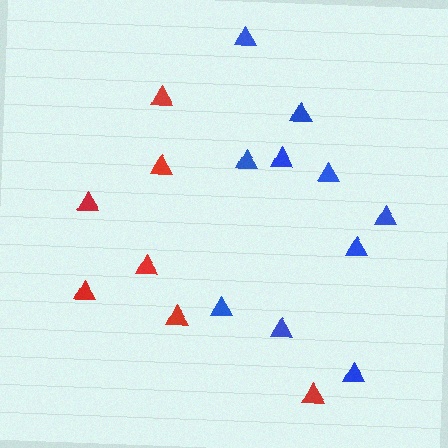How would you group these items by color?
There are 2 groups: one group of blue triangles (10) and one group of red triangles (7).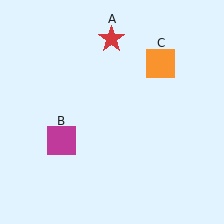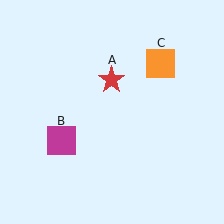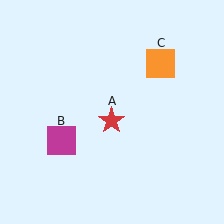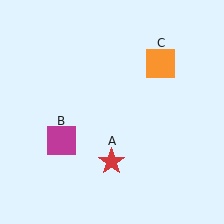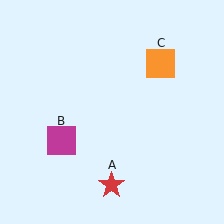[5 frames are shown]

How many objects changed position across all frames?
1 object changed position: red star (object A).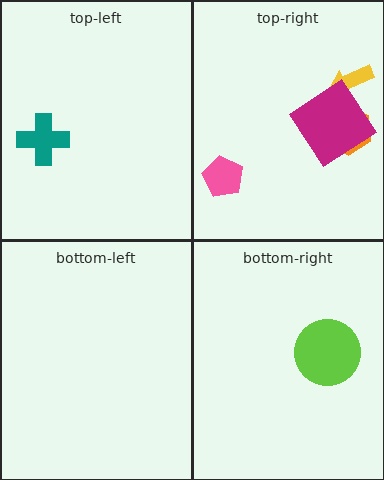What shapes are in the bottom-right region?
The lime circle.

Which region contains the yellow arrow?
The top-right region.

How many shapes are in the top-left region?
1.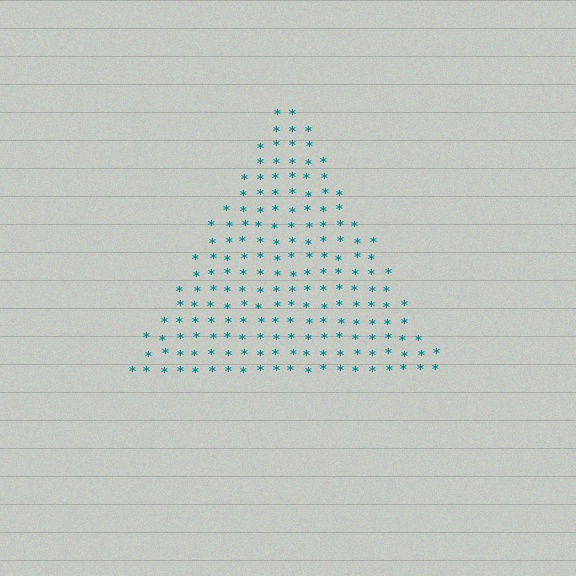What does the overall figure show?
The overall figure shows a triangle.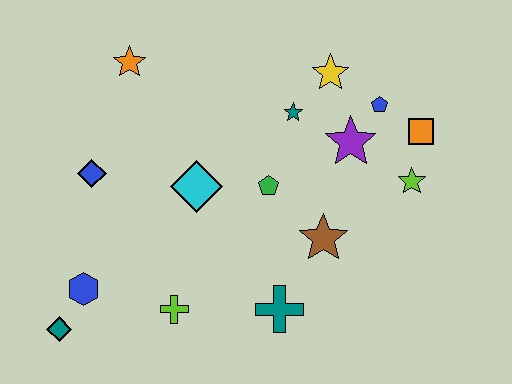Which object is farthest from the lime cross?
The orange square is farthest from the lime cross.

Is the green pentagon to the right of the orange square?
No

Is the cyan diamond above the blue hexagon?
Yes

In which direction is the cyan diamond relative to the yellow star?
The cyan diamond is to the left of the yellow star.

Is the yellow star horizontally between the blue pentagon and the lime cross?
Yes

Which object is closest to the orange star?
The blue diamond is closest to the orange star.